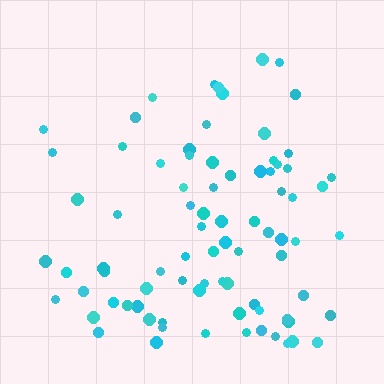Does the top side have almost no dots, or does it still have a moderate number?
Still a moderate number, just noticeably fewer than the bottom.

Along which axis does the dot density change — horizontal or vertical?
Vertical.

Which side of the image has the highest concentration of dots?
The bottom.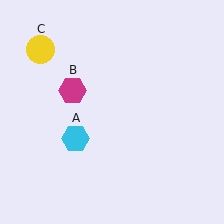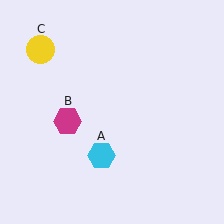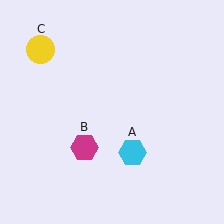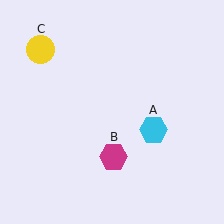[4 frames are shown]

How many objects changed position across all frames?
2 objects changed position: cyan hexagon (object A), magenta hexagon (object B).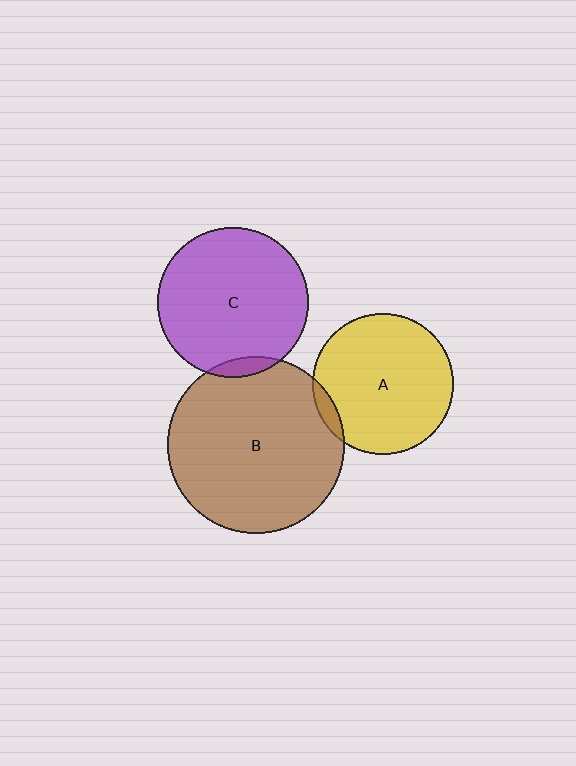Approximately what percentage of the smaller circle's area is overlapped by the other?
Approximately 5%.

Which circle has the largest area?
Circle B (brown).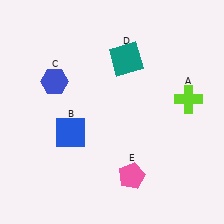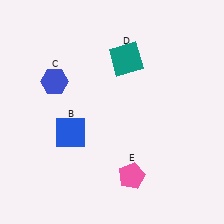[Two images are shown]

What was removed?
The lime cross (A) was removed in Image 2.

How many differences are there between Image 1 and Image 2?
There is 1 difference between the two images.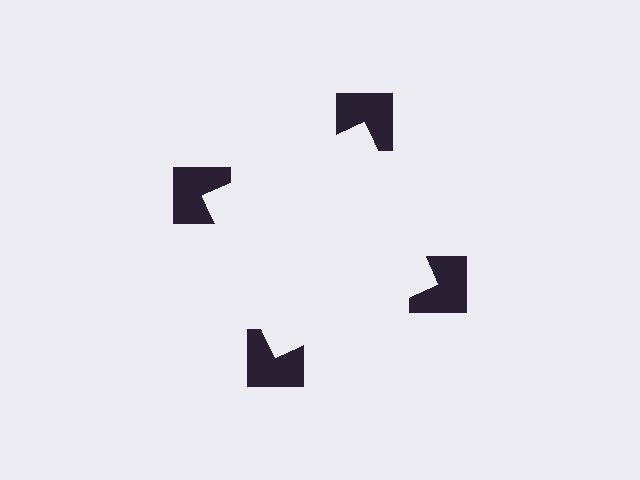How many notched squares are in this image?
There are 4 — one at each vertex of the illusory square.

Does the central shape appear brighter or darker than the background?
It typically appears slightly brighter than the background, even though no actual brightness change is drawn.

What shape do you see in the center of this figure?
An illusory square — its edges are inferred from the aligned wedge cuts in the notched squares, not physically drawn.